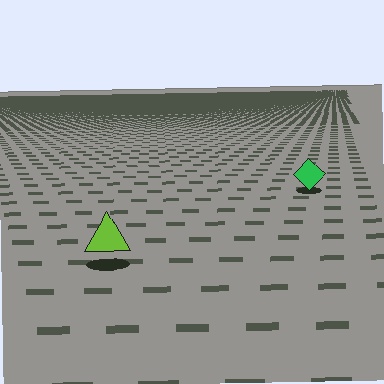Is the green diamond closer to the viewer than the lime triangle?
No. The lime triangle is closer — you can tell from the texture gradient: the ground texture is coarser near it.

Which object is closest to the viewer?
The lime triangle is closest. The texture marks near it are larger and more spread out.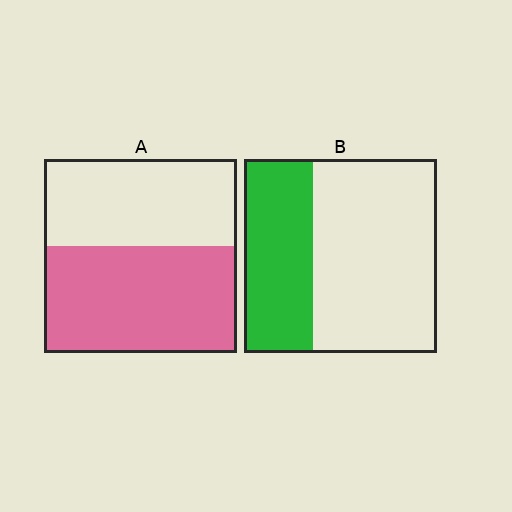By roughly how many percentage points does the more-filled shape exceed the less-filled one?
By roughly 20 percentage points (A over B).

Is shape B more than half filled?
No.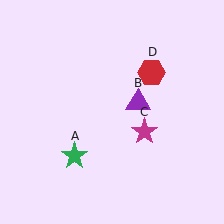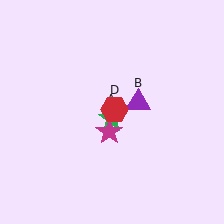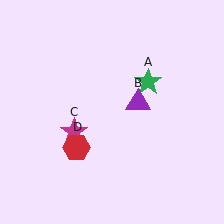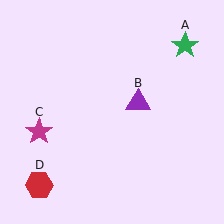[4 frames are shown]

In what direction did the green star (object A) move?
The green star (object A) moved up and to the right.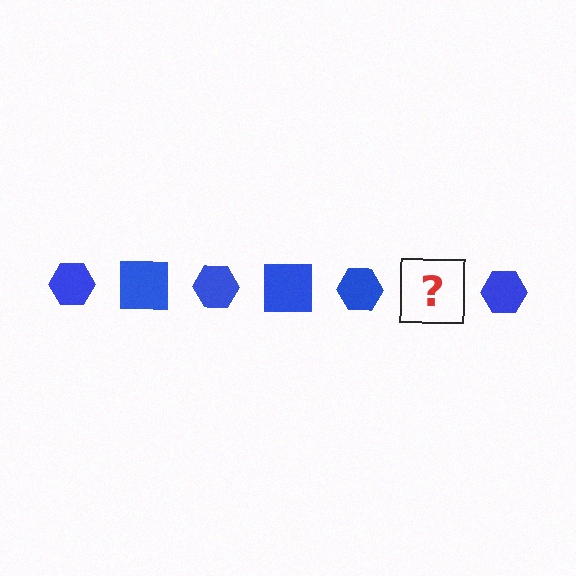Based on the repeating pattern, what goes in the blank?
The blank should be a blue square.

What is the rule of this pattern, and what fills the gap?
The rule is that the pattern cycles through hexagon, square shapes in blue. The gap should be filled with a blue square.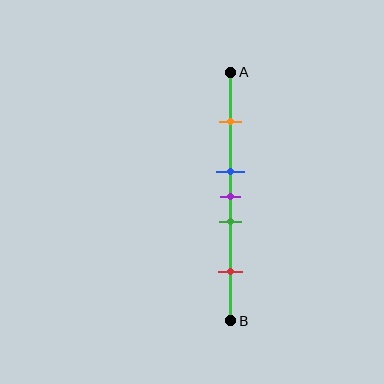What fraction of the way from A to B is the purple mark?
The purple mark is approximately 50% (0.5) of the way from A to B.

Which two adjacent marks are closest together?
The blue and purple marks are the closest adjacent pair.